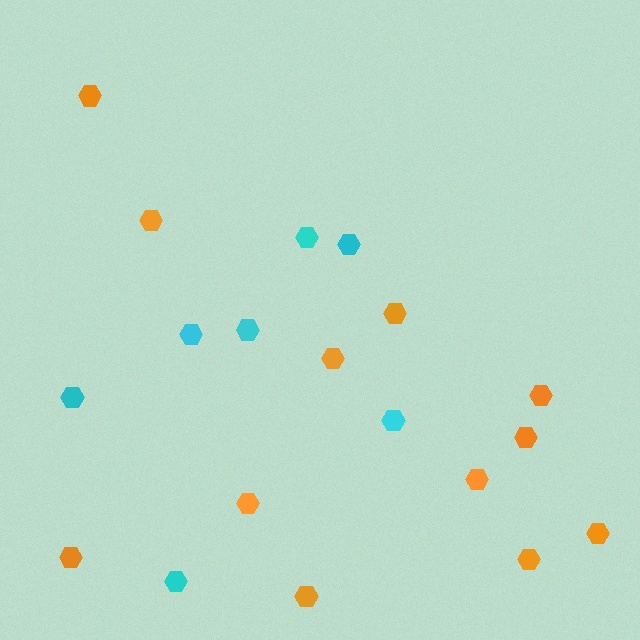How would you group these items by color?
There are 2 groups: one group of orange hexagons (12) and one group of cyan hexagons (7).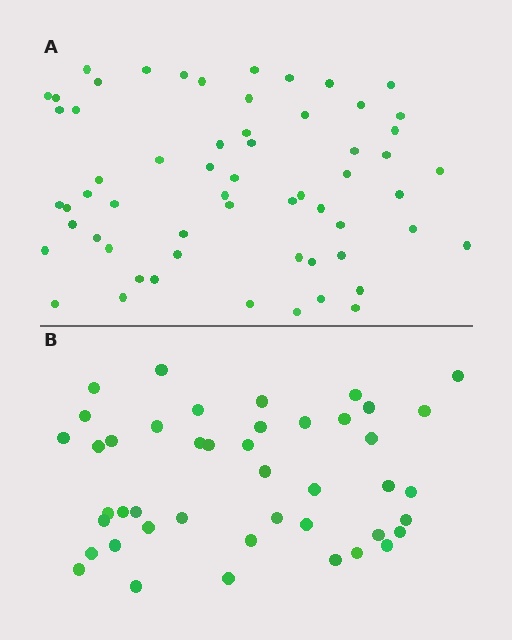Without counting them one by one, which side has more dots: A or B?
Region A (the top region) has more dots.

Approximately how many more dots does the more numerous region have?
Region A has approximately 15 more dots than region B.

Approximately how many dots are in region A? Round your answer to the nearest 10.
About 60 dots.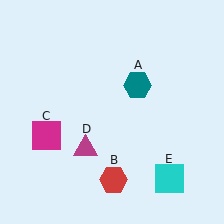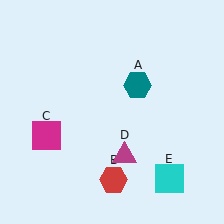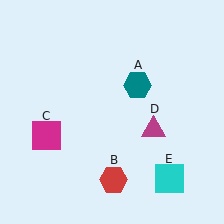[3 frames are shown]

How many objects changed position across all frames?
1 object changed position: magenta triangle (object D).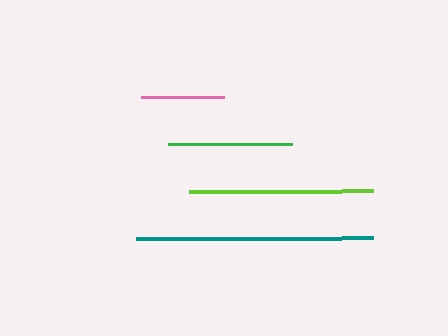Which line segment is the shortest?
The pink line is the shortest at approximately 83 pixels.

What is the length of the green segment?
The green segment is approximately 123 pixels long.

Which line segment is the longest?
The teal line is the longest at approximately 237 pixels.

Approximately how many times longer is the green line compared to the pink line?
The green line is approximately 1.5 times the length of the pink line.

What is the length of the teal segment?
The teal segment is approximately 237 pixels long.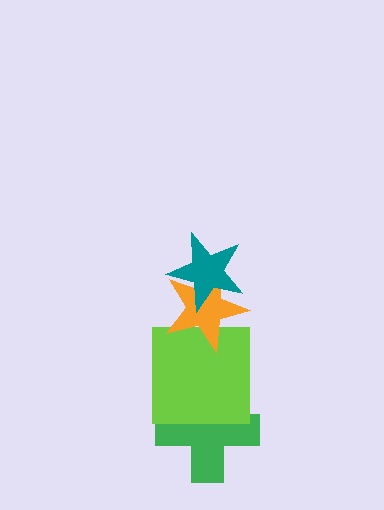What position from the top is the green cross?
The green cross is 4th from the top.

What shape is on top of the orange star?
The teal star is on top of the orange star.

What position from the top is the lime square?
The lime square is 3rd from the top.